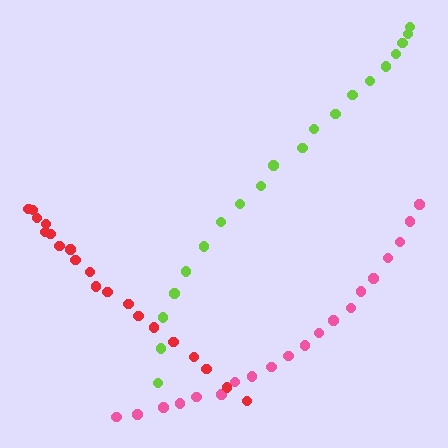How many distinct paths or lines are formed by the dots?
There are 3 distinct paths.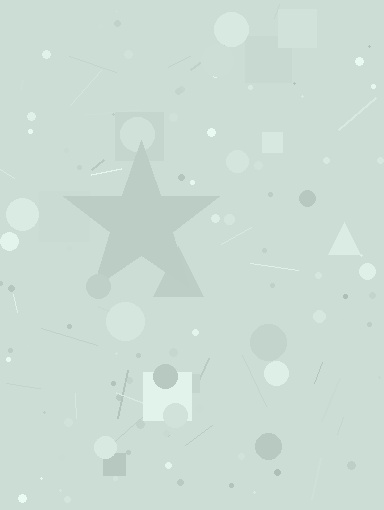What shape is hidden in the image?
A star is hidden in the image.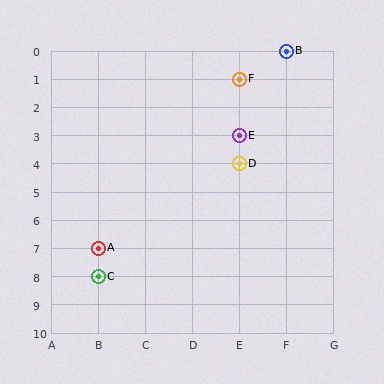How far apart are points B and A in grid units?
Points B and A are 4 columns and 7 rows apart (about 8.1 grid units diagonally).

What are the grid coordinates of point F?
Point F is at grid coordinates (E, 1).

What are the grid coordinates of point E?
Point E is at grid coordinates (E, 3).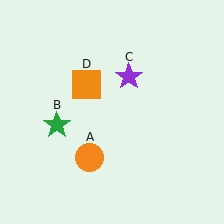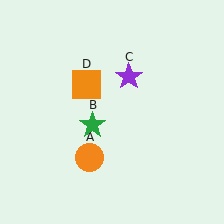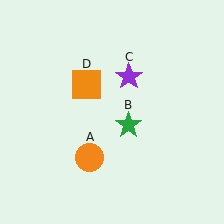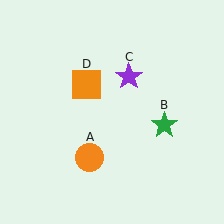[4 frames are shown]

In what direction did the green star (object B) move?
The green star (object B) moved right.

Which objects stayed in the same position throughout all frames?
Orange circle (object A) and purple star (object C) and orange square (object D) remained stationary.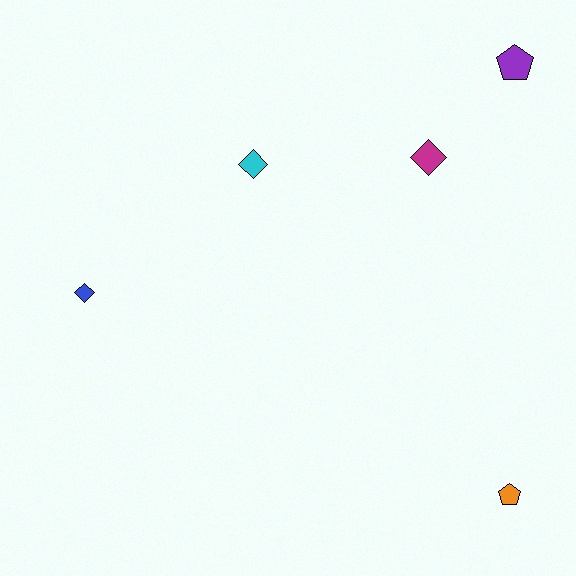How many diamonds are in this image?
There are 3 diamonds.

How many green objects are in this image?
There are no green objects.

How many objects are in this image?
There are 5 objects.